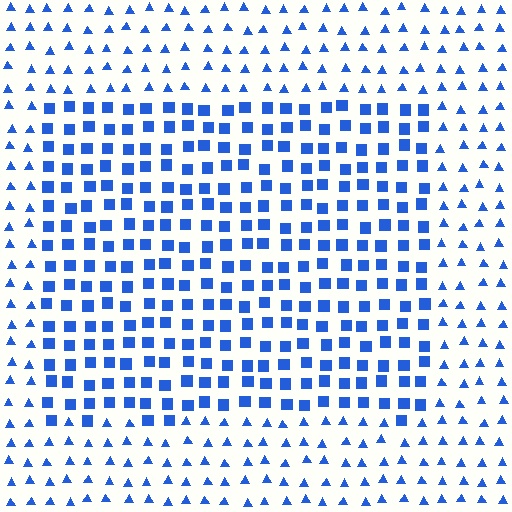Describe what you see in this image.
The image is filled with small blue elements arranged in a uniform grid. A rectangle-shaped region contains squares, while the surrounding area contains triangles. The boundary is defined purely by the change in element shape.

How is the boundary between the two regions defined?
The boundary is defined by a change in element shape: squares inside vs. triangles outside. All elements share the same color and spacing.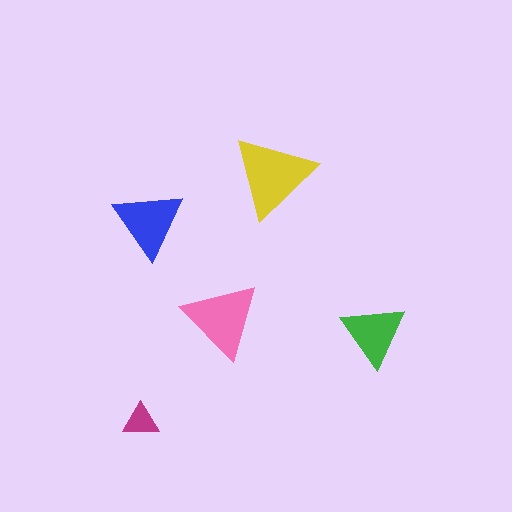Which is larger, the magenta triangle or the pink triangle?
The pink one.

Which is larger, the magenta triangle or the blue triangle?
The blue one.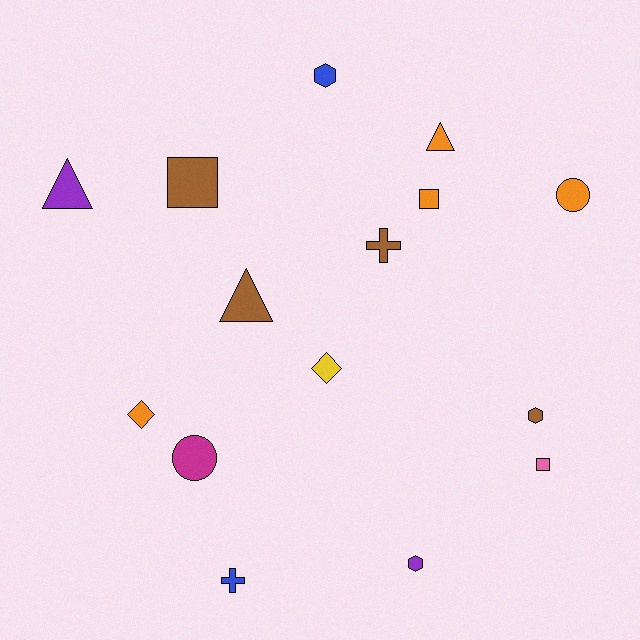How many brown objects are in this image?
There are 4 brown objects.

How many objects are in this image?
There are 15 objects.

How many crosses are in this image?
There are 2 crosses.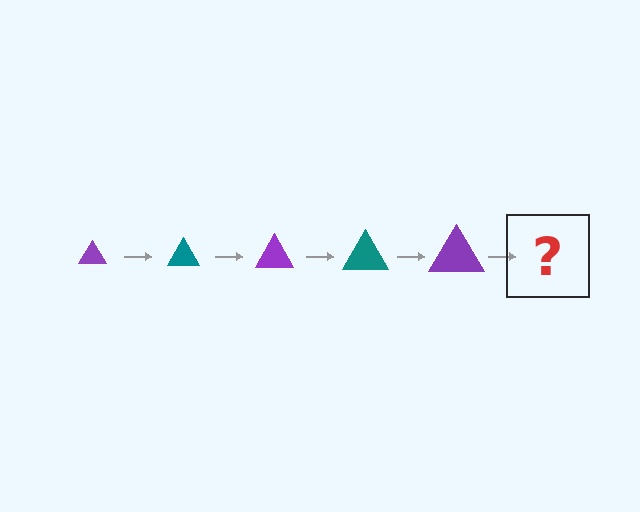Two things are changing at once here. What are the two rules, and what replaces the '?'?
The two rules are that the triangle grows larger each step and the color cycles through purple and teal. The '?' should be a teal triangle, larger than the previous one.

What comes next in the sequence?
The next element should be a teal triangle, larger than the previous one.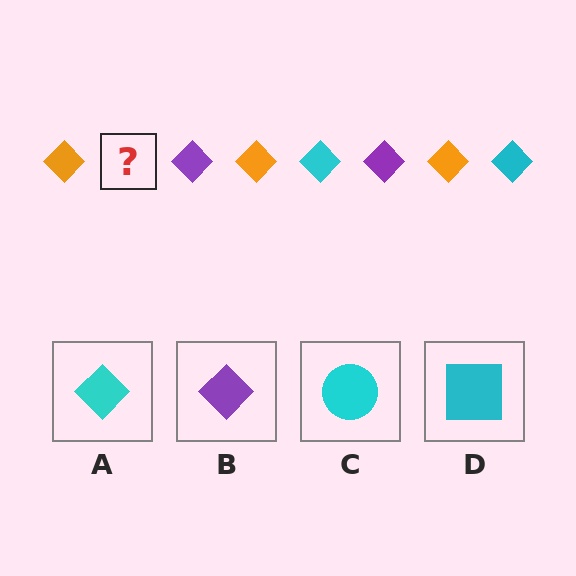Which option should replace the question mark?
Option A.